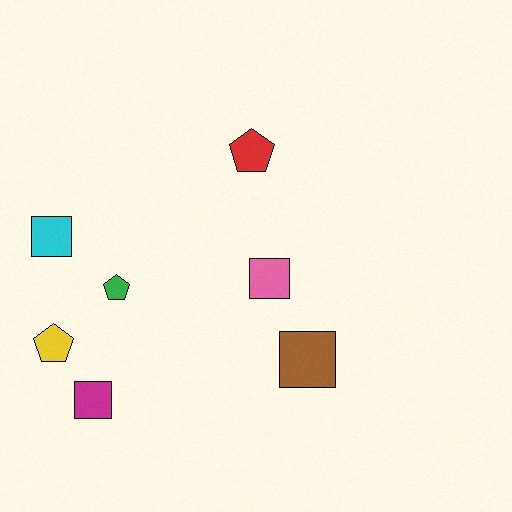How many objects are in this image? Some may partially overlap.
There are 7 objects.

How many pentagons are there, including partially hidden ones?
There are 3 pentagons.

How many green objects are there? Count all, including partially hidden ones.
There is 1 green object.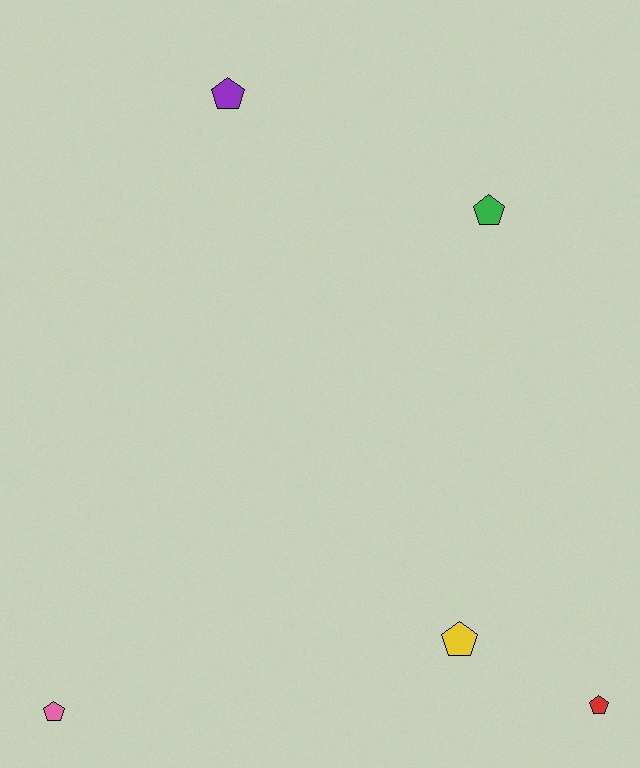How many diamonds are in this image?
There are no diamonds.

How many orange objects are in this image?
There are no orange objects.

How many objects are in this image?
There are 5 objects.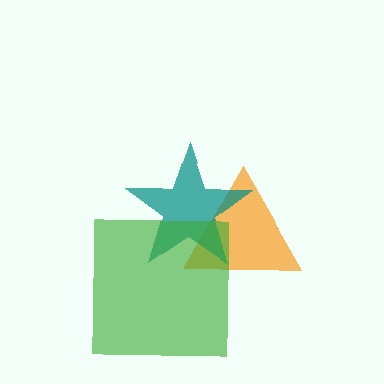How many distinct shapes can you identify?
There are 3 distinct shapes: an orange triangle, a teal star, a green square.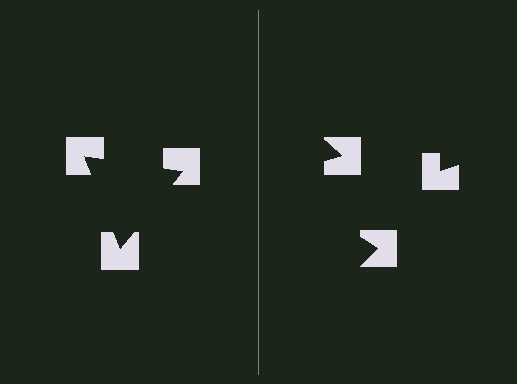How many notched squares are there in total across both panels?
6 — 3 on each side.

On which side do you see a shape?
An illusory triangle appears on the left side. On the right side the wedge cuts are rotated, so no coherent shape forms.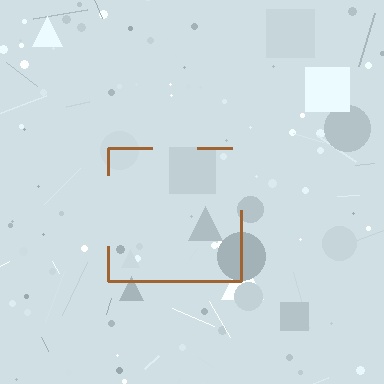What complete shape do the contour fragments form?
The contour fragments form a square.